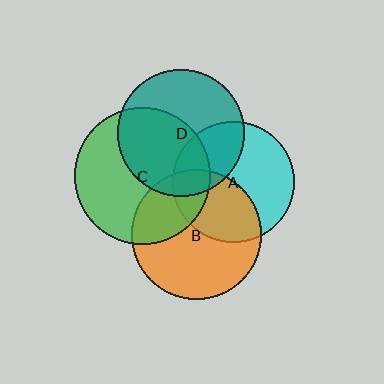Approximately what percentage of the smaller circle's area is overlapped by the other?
Approximately 50%.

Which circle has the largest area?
Circle C (green).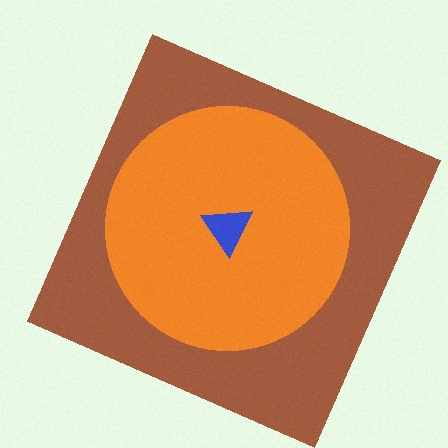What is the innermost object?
The blue triangle.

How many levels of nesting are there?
3.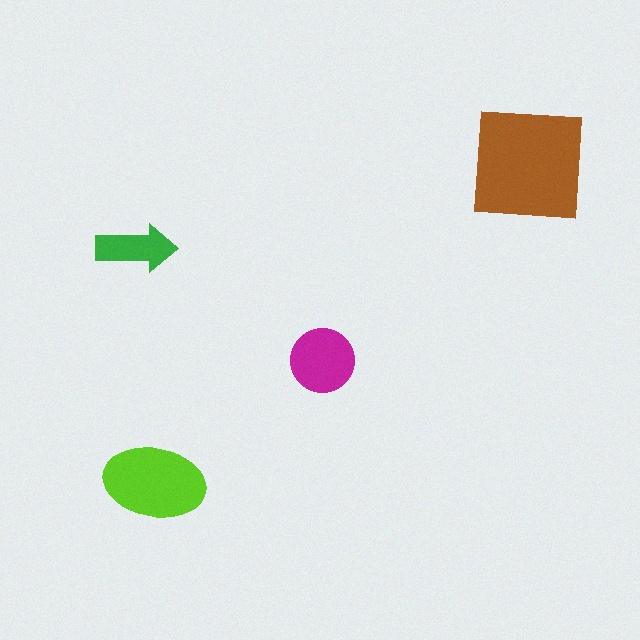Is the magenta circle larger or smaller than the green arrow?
Larger.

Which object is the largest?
The brown square.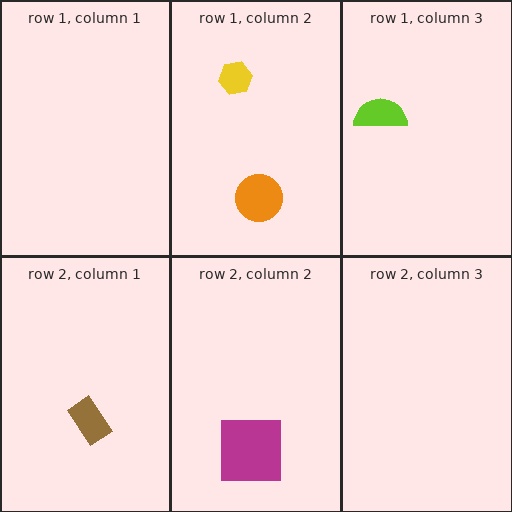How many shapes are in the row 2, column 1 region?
1.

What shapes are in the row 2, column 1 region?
The brown rectangle.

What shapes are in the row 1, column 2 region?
The orange circle, the yellow hexagon.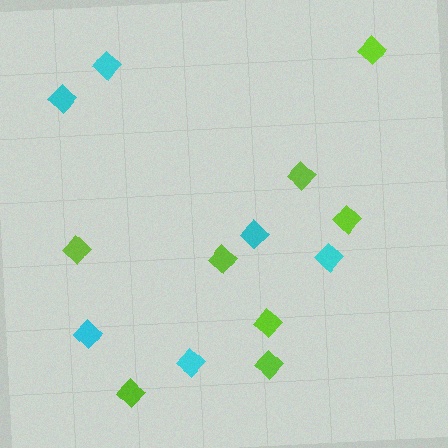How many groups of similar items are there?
There are 2 groups: one group of lime diamonds (8) and one group of cyan diamonds (6).